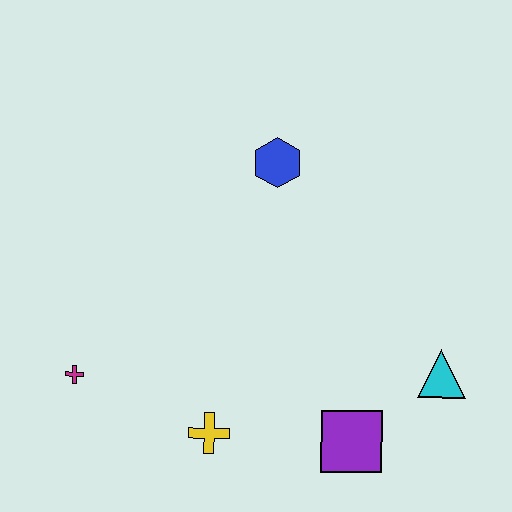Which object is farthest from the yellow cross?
The blue hexagon is farthest from the yellow cross.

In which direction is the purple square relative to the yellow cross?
The purple square is to the right of the yellow cross.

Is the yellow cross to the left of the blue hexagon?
Yes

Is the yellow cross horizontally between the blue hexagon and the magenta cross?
Yes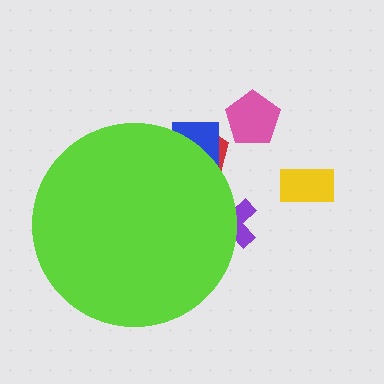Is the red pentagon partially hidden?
Yes, the red pentagon is partially hidden behind the lime circle.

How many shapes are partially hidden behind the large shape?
3 shapes are partially hidden.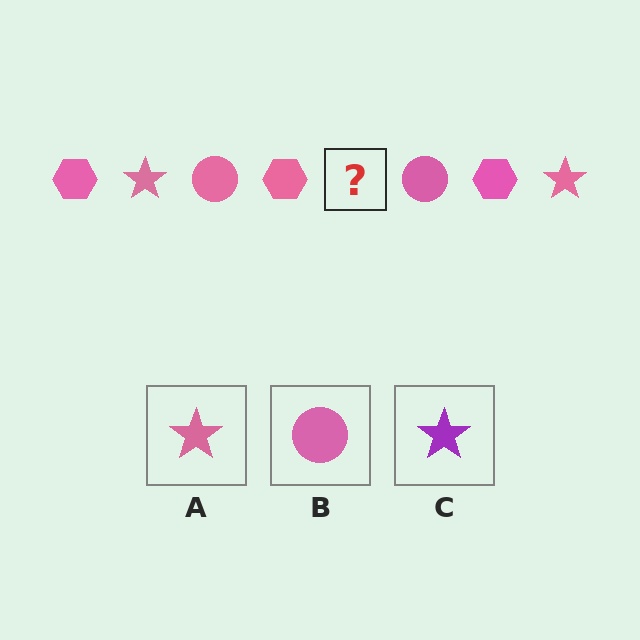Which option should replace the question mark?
Option A.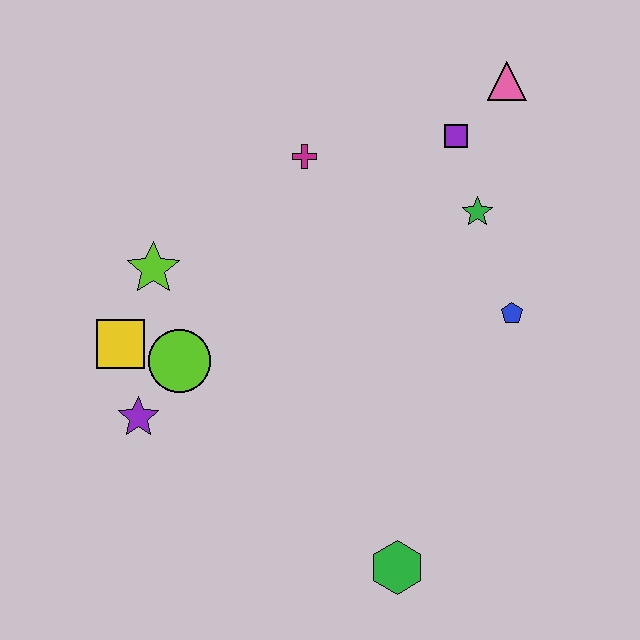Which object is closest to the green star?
The purple square is closest to the green star.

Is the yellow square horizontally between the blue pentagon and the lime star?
No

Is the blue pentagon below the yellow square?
No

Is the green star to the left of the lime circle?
No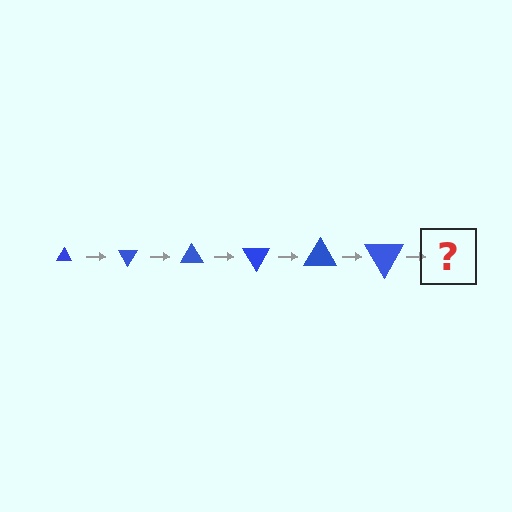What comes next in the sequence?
The next element should be a triangle, larger than the previous one and rotated 360 degrees from the start.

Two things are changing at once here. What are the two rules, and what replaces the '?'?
The two rules are that the triangle grows larger each step and it rotates 60 degrees each step. The '?' should be a triangle, larger than the previous one and rotated 360 degrees from the start.